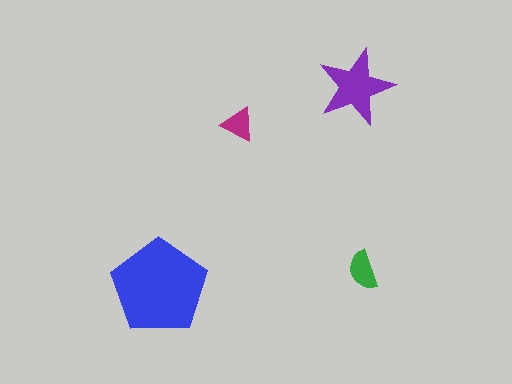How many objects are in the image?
There are 4 objects in the image.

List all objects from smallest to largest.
The magenta triangle, the green semicircle, the purple star, the blue pentagon.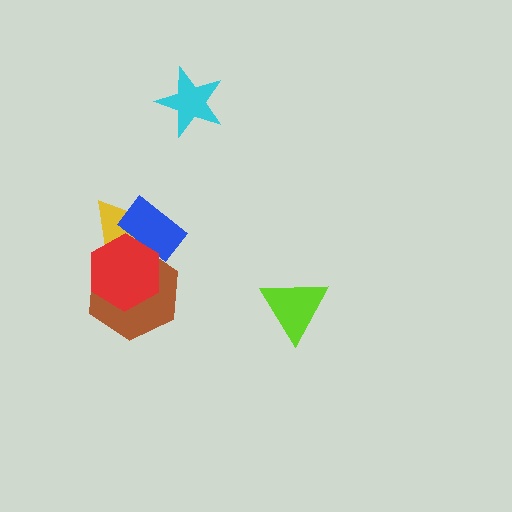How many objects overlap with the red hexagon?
3 objects overlap with the red hexagon.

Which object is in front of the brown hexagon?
The red hexagon is in front of the brown hexagon.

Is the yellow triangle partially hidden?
Yes, it is partially covered by another shape.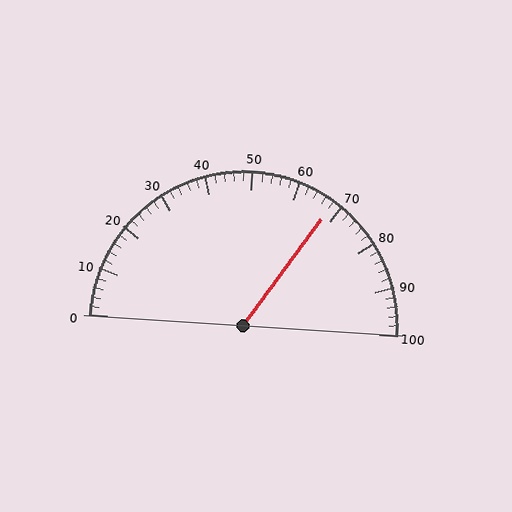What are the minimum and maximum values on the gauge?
The gauge ranges from 0 to 100.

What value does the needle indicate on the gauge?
The needle indicates approximately 68.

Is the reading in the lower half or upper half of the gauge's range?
The reading is in the upper half of the range (0 to 100).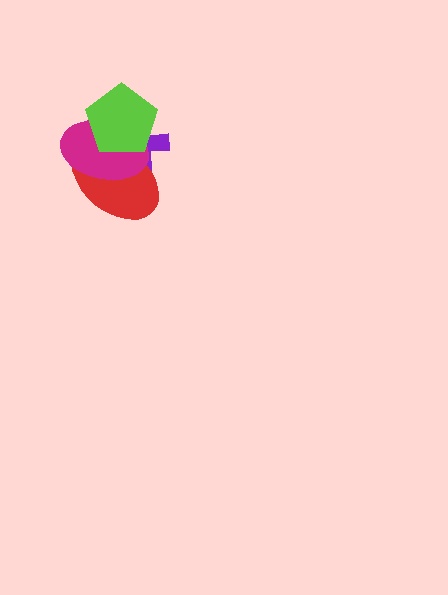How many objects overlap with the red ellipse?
3 objects overlap with the red ellipse.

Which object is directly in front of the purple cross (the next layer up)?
The red ellipse is directly in front of the purple cross.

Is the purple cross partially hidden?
Yes, it is partially covered by another shape.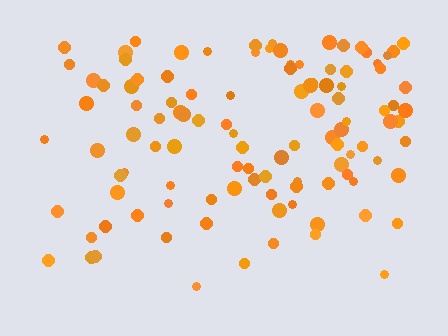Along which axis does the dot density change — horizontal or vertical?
Vertical.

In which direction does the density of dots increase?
From bottom to top, with the top side densest.